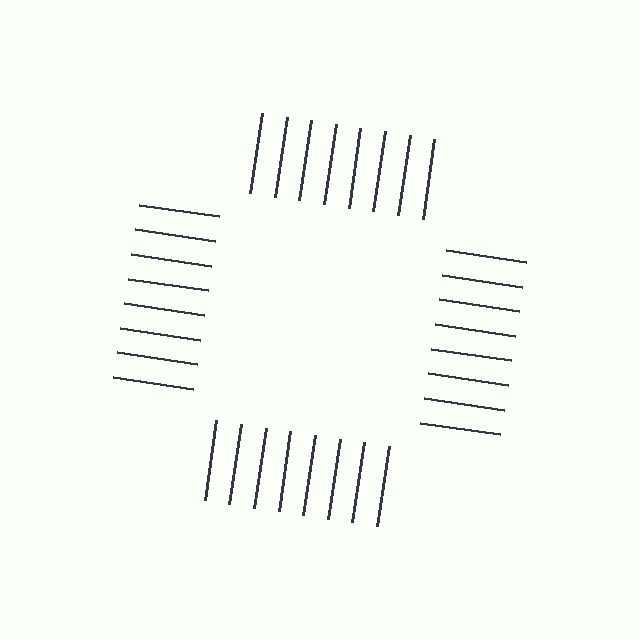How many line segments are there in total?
32 — 8 along each of the 4 edges.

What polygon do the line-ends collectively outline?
An illusory square — the line segments terminate on its edges but no continuous stroke is drawn.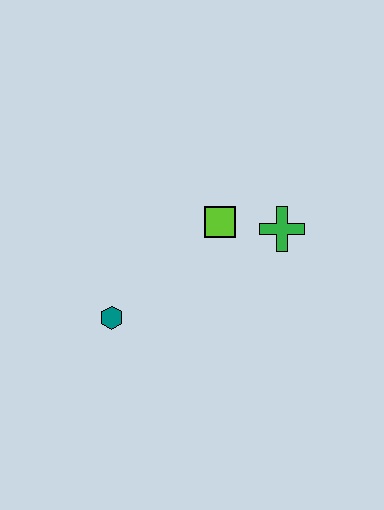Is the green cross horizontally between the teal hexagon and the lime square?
No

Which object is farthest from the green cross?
The teal hexagon is farthest from the green cross.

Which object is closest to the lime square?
The green cross is closest to the lime square.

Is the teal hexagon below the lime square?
Yes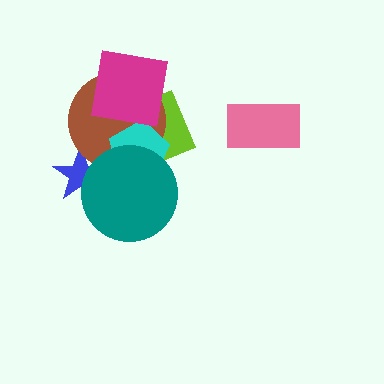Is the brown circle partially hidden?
Yes, it is partially covered by another shape.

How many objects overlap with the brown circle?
5 objects overlap with the brown circle.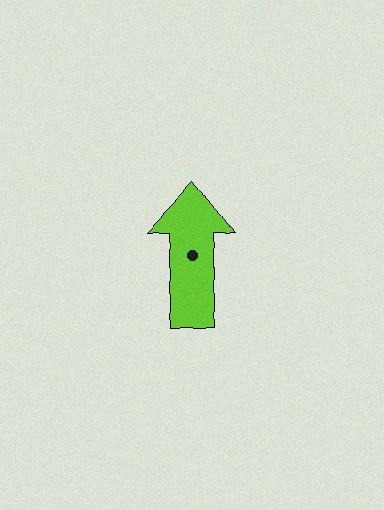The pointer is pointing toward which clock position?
Roughly 12 o'clock.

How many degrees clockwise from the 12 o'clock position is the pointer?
Approximately 2 degrees.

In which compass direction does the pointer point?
North.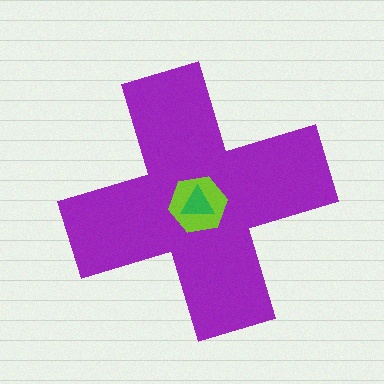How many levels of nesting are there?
3.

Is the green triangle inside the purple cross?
Yes.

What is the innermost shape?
The green triangle.